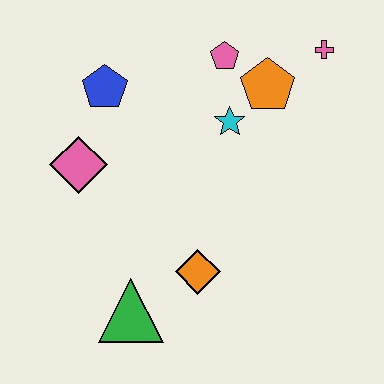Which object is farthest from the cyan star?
The green triangle is farthest from the cyan star.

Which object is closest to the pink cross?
The orange pentagon is closest to the pink cross.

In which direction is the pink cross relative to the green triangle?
The pink cross is above the green triangle.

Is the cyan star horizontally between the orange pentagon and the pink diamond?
Yes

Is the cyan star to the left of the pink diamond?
No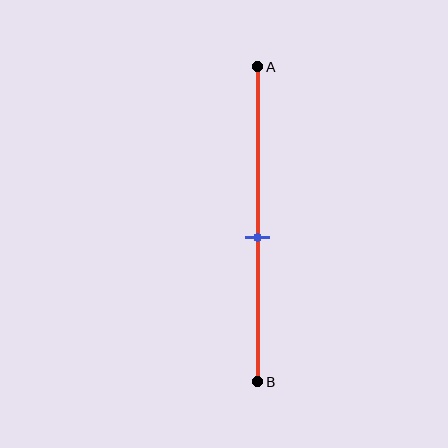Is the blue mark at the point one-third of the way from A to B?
No, the mark is at about 55% from A, not at the 33% one-third point.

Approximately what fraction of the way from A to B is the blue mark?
The blue mark is approximately 55% of the way from A to B.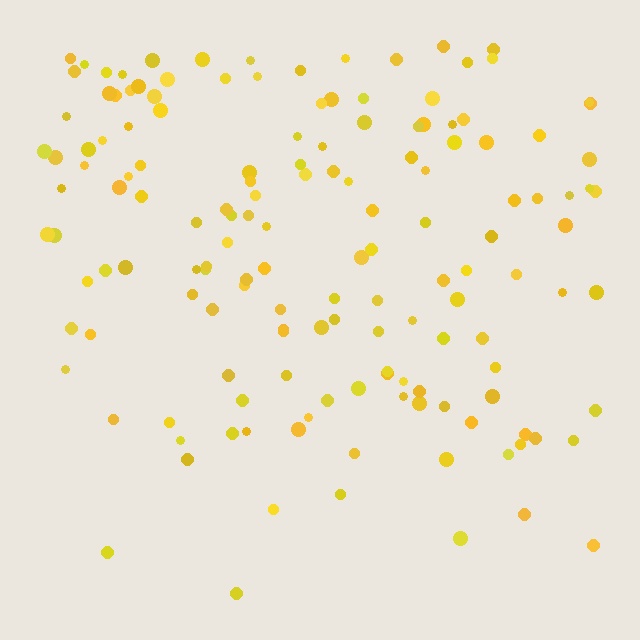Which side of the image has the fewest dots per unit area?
The bottom.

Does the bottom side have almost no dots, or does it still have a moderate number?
Still a moderate number, just noticeably fewer than the top.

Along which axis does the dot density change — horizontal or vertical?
Vertical.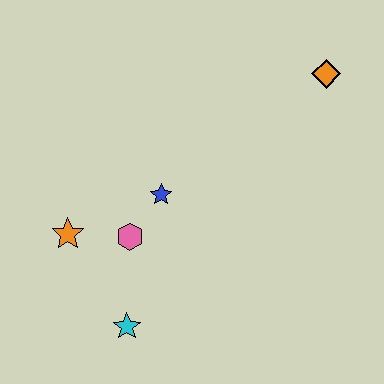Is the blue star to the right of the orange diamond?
No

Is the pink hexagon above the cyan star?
Yes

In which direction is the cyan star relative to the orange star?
The cyan star is below the orange star.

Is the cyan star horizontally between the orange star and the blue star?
Yes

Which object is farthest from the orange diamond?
The cyan star is farthest from the orange diamond.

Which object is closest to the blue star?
The pink hexagon is closest to the blue star.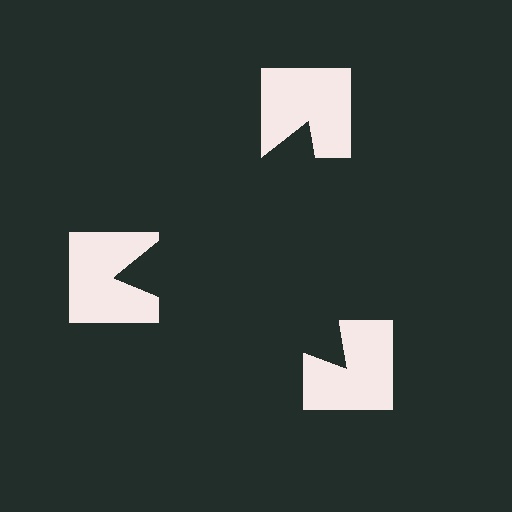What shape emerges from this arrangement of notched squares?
An illusory triangle — its edges are inferred from the aligned wedge cuts in the notched squares, not physically drawn.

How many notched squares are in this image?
There are 3 — one at each vertex of the illusory triangle.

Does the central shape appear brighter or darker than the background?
It typically appears slightly darker than the background, even though no actual brightness change is drawn.